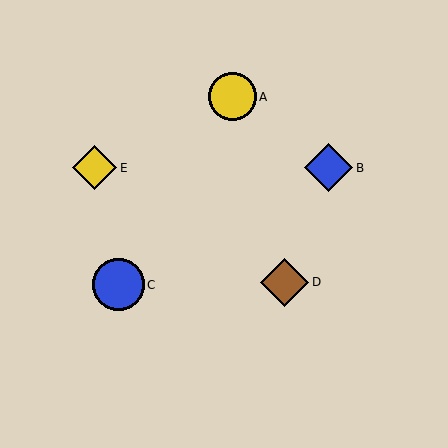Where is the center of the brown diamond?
The center of the brown diamond is at (285, 282).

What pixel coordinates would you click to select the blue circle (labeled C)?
Click at (118, 285) to select the blue circle C.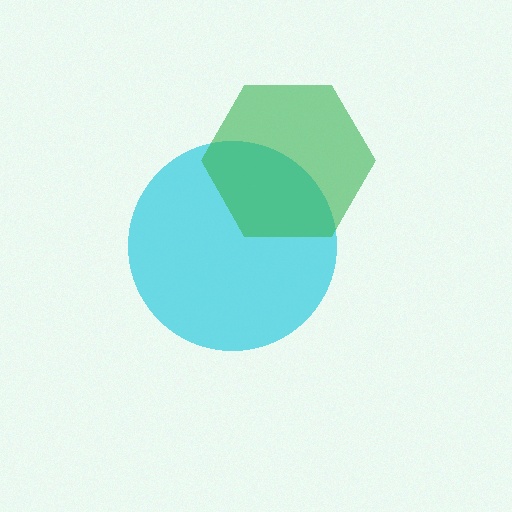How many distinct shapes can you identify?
There are 2 distinct shapes: a cyan circle, a green hexagon.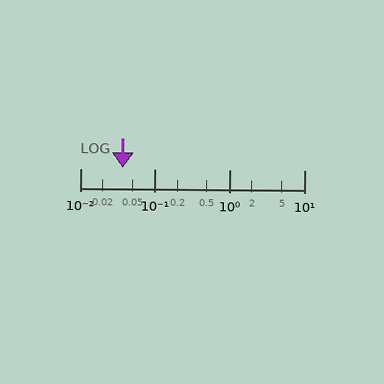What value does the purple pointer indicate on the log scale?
The pointer indicates approximately 0.037.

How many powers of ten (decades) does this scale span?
The scale spans 3 decades, from 0.01 to 10.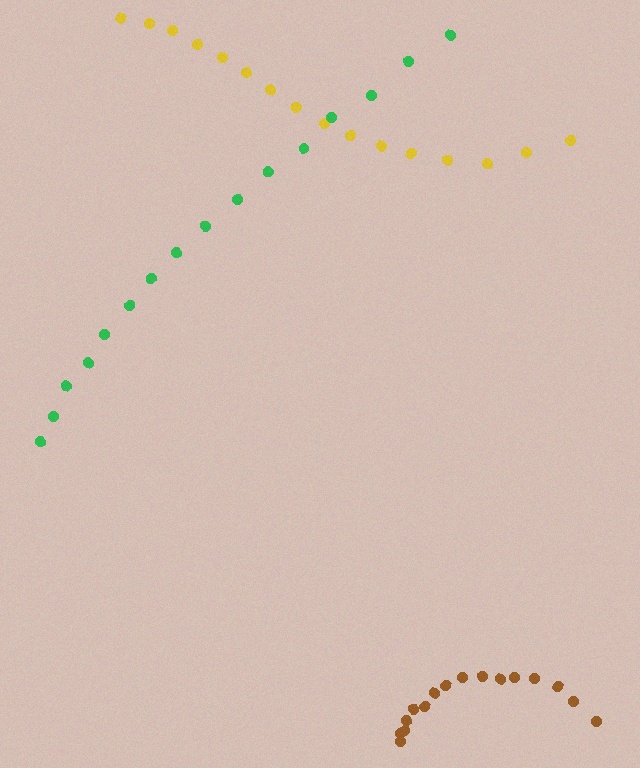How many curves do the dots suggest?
There are 3 distinct paths.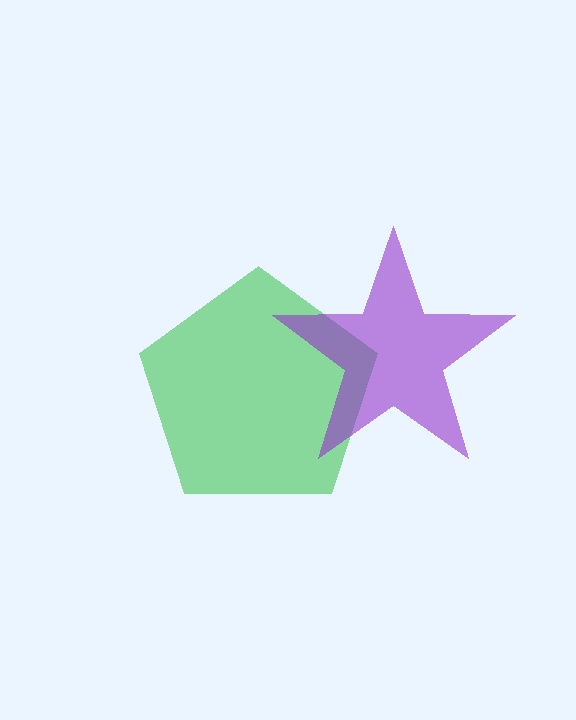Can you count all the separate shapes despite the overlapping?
Yes, there are 2 separate shapes.